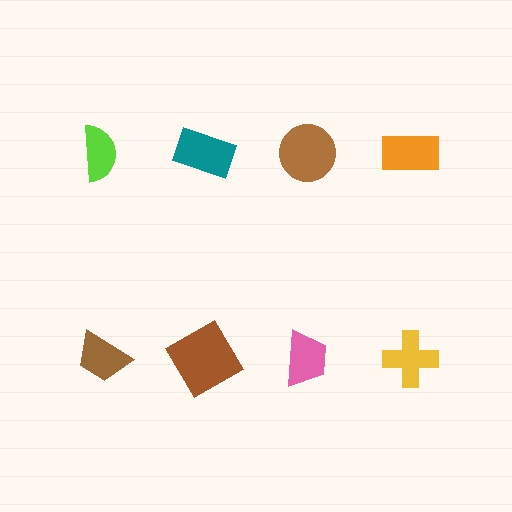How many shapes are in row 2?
4 shapes.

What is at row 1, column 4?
An orange rectangle.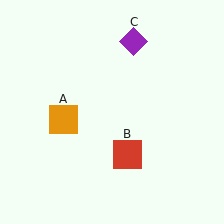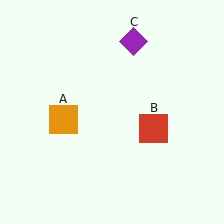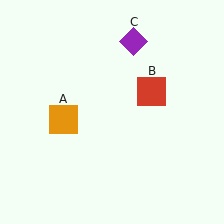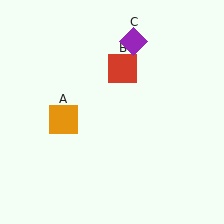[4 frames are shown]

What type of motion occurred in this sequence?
The red square (object B) rotated counterclockwise around the center of the scene.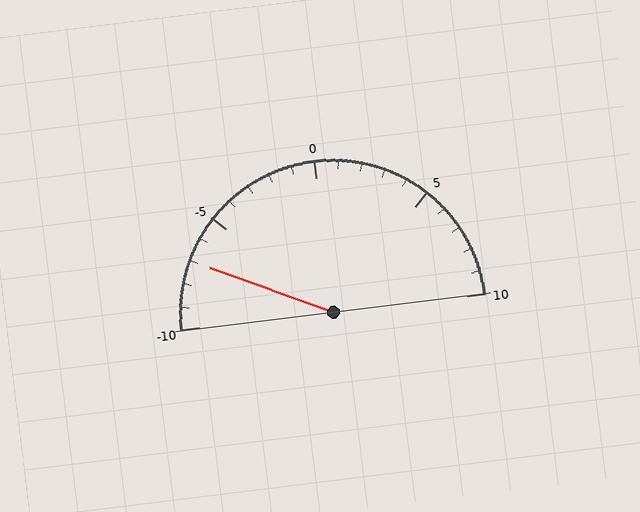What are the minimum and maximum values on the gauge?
The gauge ranges from -10 to 10.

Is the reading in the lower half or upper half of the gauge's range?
The reading is in the lower half of the range (-10 to 10).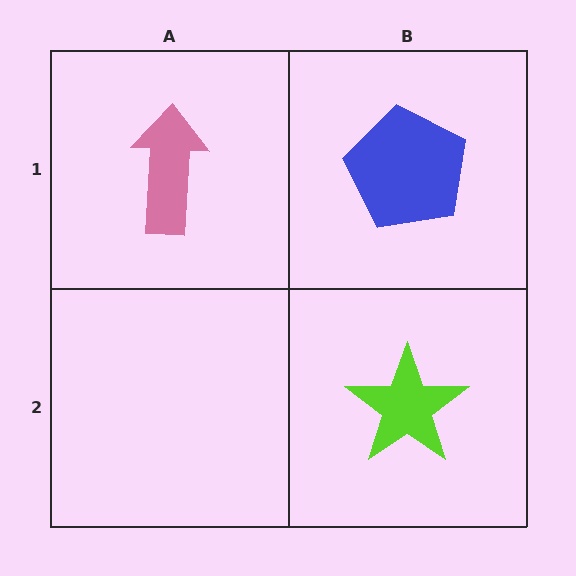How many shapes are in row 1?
2 shapes.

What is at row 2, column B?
A lime star.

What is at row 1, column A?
A pink arrow.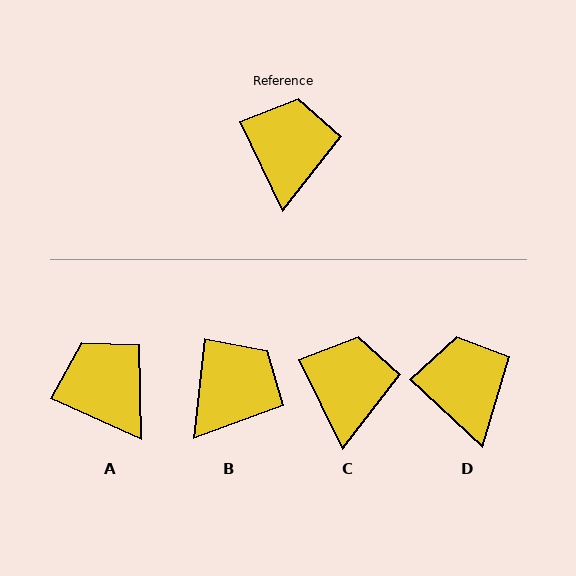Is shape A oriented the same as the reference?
No, it is off by about 40 degrees.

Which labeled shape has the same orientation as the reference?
C.